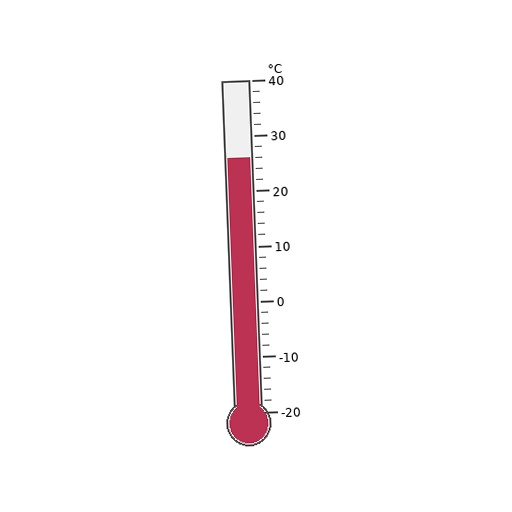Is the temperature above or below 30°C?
The temperature is below 30°C.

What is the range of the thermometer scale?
The thermometer scale ranges from -20°C to 40°C.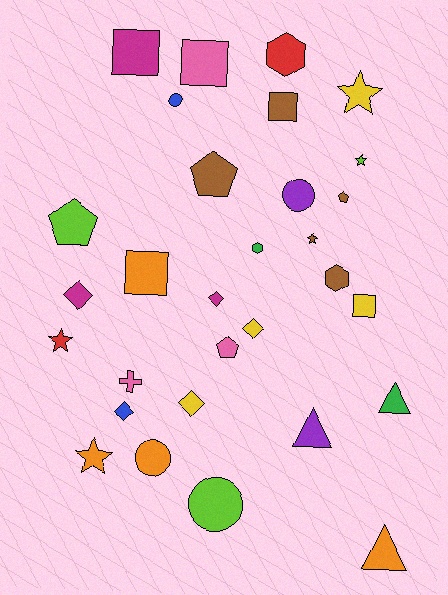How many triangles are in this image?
There are 3 triangles.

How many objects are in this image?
There are 30 objects.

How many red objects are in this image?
There are 2 red objects.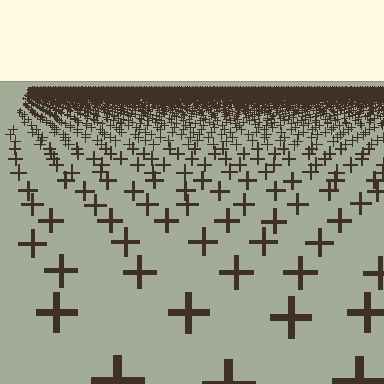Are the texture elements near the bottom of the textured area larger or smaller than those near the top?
Larger. Near the bottom, elements are closer to the viewer and appear at a bigger on-screen size.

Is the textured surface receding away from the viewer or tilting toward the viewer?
The surface is receding away from the viewer. Texture elements get smaller and denser toward the top.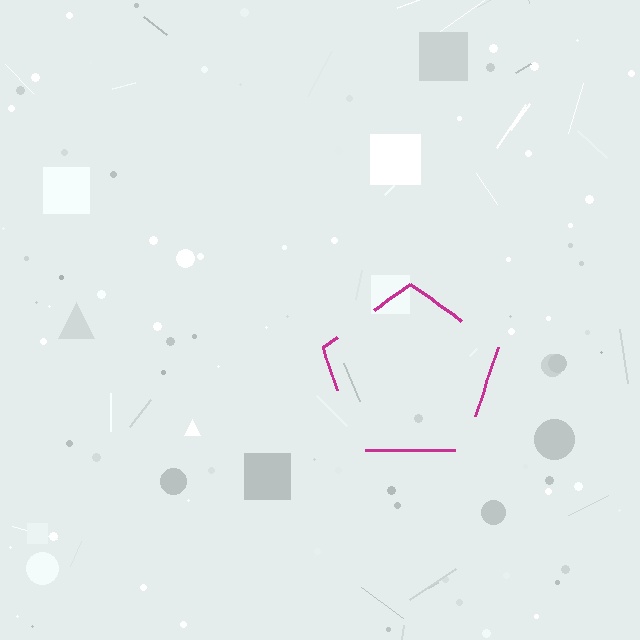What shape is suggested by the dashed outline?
The dashed outline suggests a pentagon.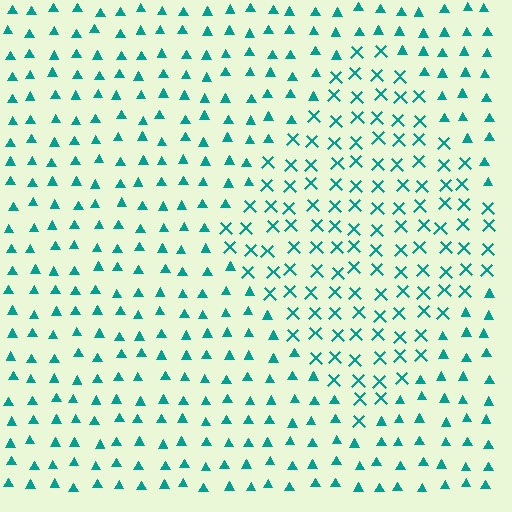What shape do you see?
I see a diamond.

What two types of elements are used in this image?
The image uses X marks inside the diamond region and triangles outside it.